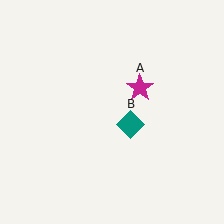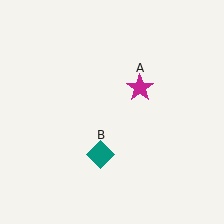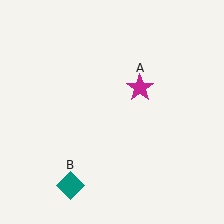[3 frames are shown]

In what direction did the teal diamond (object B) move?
The teal diamond (object B) moved down and to the left.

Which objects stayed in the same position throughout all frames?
Magenta star (object A) remained stationary.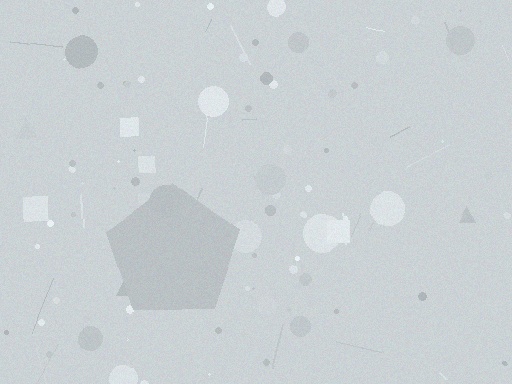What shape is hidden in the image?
A pentagon is hidden in the image.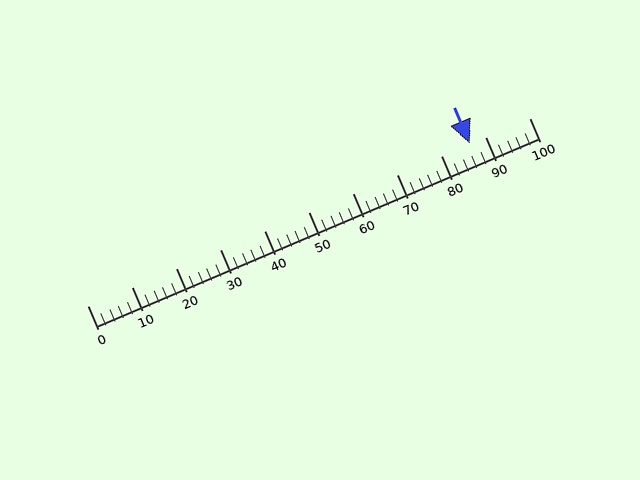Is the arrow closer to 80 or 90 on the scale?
The arrow is closer to 90.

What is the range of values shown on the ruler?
The ruler shows values from 0 to 100.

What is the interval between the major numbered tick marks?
The major tick marks are spaced 10 units apart.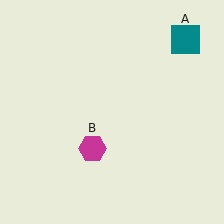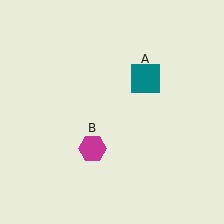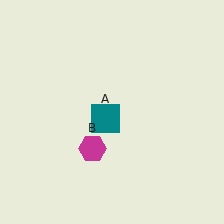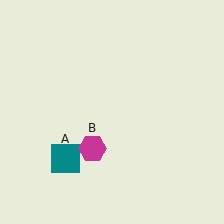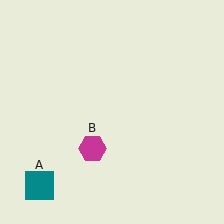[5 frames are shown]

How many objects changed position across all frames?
1 object changed position: teal square (object A).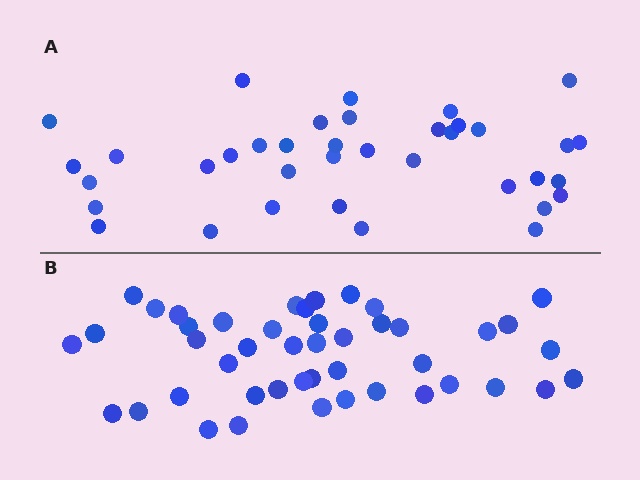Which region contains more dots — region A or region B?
Region B (the bottom region) has more dots.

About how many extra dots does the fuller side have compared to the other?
Region B has roughly 8 or so more dots than region A.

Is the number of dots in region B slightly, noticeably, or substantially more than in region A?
Region B has only slightly more — the two regions are fairly close. The ratio is roughly 1.2 to 1.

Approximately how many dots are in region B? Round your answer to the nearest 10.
About 40 dots. (The exact count is 45, which rounds to 40.)